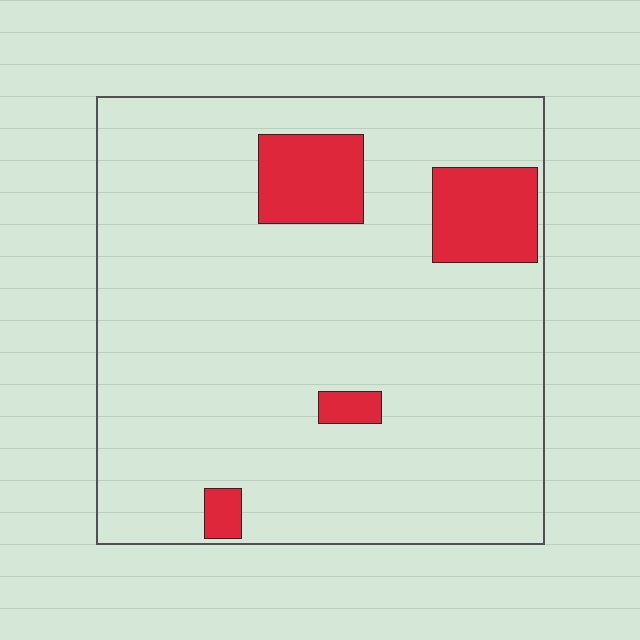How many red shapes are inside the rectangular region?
4.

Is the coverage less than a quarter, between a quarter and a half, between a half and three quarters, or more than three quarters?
Less than a quarter.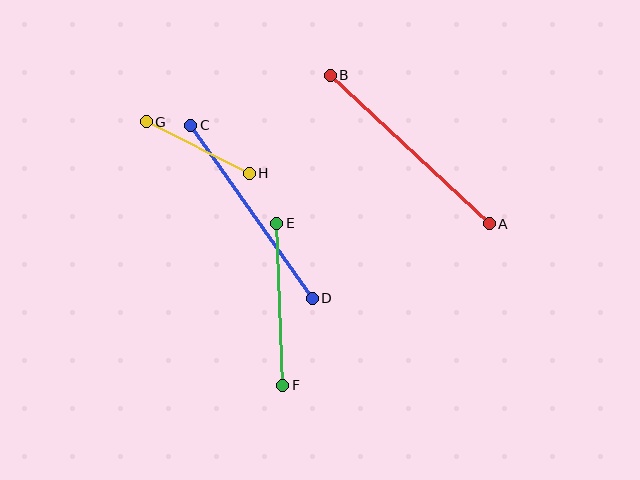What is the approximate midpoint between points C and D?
The midpoint is at approximately (251, 212) pixels.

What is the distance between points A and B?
The distance is approximately 217 pixels.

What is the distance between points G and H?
The distance is approximately 115 pixels.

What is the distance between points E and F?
The distance is approximately 162 pixels.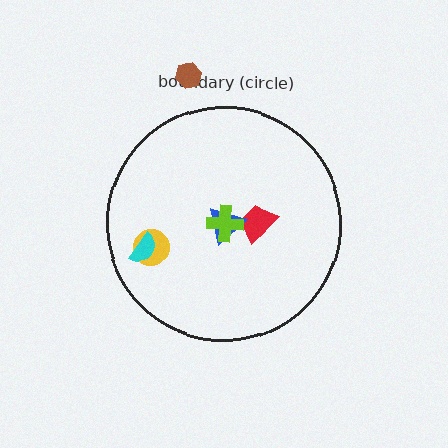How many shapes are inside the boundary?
5 inside, 1 outside.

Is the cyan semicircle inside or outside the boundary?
Inside.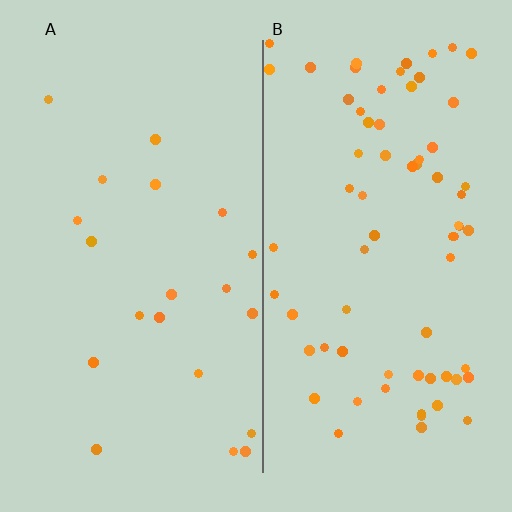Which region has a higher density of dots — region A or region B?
B (the right).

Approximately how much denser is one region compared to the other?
Approximately 3.4× — region B over region A.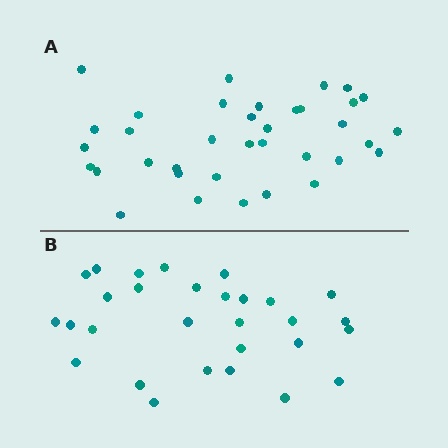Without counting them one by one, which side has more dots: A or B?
Region A (the top region) has more dots.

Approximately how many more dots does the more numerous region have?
Region A has roughly 8 or so more dots than region B.